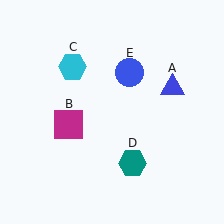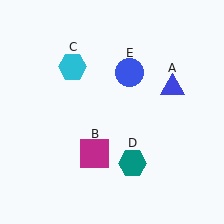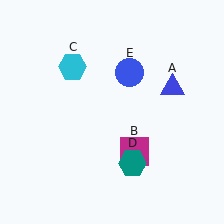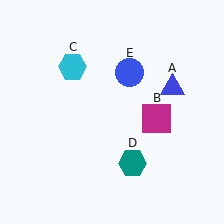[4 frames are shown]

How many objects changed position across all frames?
1 object changed position: magenta square (object B).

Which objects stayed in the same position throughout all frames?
Blue triangle (object A) and cyan hexagon (object C) and teal hexagon (object D) and blue circle (object E) remained stationary.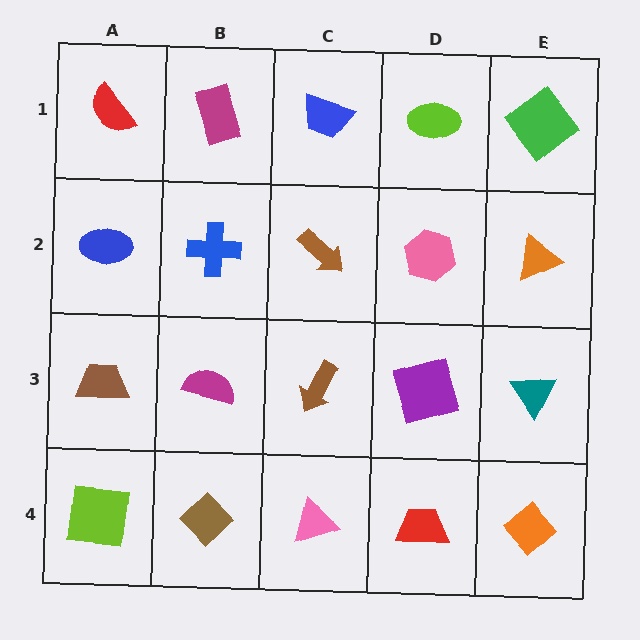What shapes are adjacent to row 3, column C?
A brown arrow (row 2, column C), a pink triangle (row 4, column C), a magenta semicircle (row 3, column B), a purple square (row 3, column D).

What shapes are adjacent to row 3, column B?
A blue cross (row 2, column B), a brown diamond (row 4, column B), a brown trapezoid (row 3, column A), a brown arrow (row 3, column C).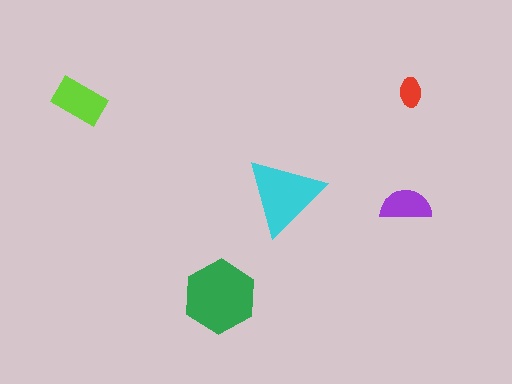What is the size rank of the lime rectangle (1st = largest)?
3rd.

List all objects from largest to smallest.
The green hexagon, the cyan triangle, the lime rectangle, the purple semicircle, the red ellipse.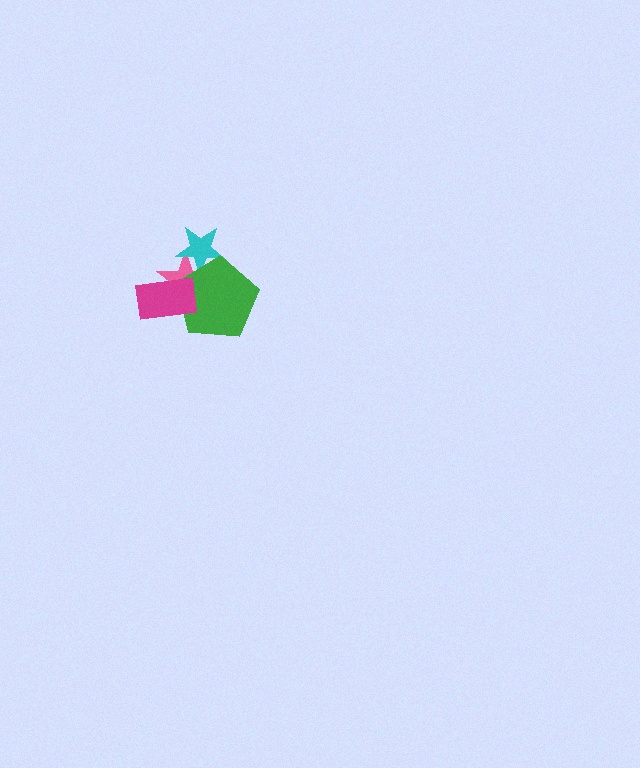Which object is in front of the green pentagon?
The magenta rectangle is in front of the green pentagon.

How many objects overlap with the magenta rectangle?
2 objects overlap with the magenta rectangle.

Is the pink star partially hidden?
Yes, it is partially covered by another shape.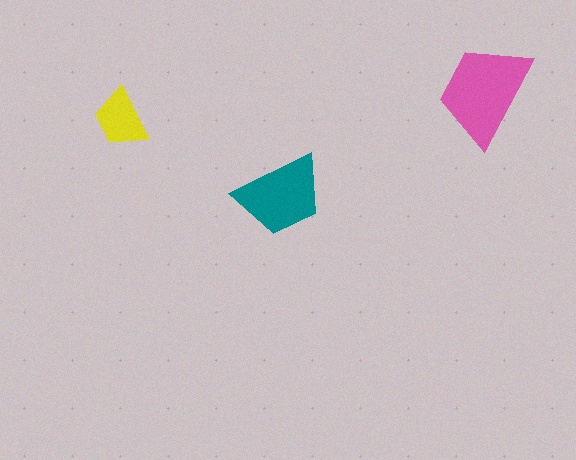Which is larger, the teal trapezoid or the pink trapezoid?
The pink one.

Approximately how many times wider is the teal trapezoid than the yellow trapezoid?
About 1.5 times wider.